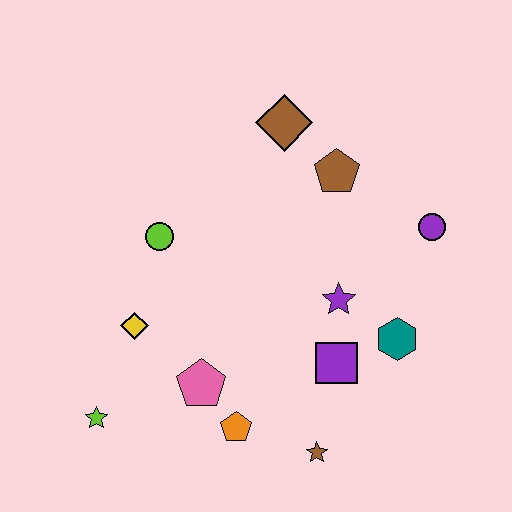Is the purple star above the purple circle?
No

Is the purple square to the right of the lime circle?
Yes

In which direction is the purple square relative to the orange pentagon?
The purple square is to the right of the orange pentagon.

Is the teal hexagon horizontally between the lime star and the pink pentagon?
No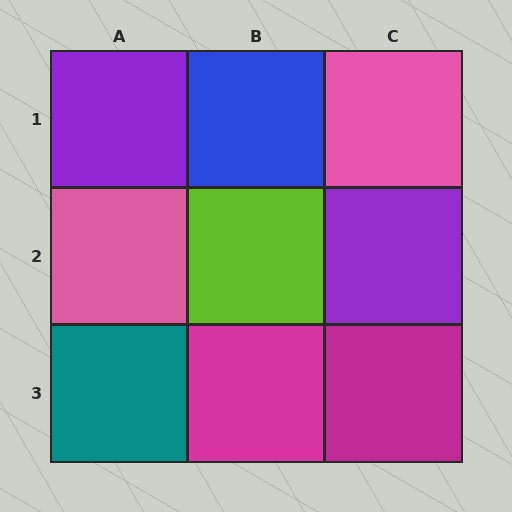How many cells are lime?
1 cell is lime.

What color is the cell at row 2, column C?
Purple.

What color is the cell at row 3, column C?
Magenta.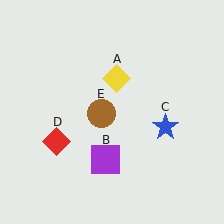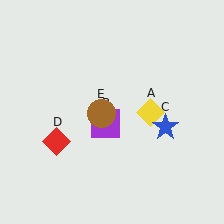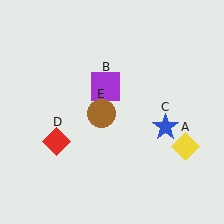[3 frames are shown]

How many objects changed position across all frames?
2 objects changed position: yellow diamond (object A), purple square (object B).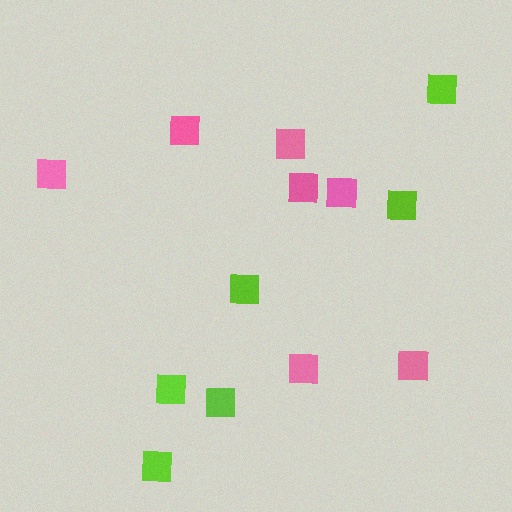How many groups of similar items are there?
There are 2 groups: one group of pink squares (7) and one group of lime squares (6).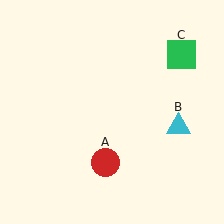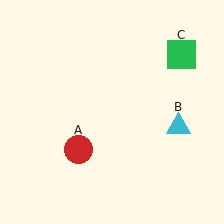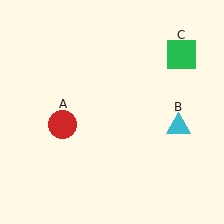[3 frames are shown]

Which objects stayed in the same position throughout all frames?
Cyan triangle (object B) and green square (object C) remained stationary.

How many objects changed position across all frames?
1 object changed position: red circle (object A).